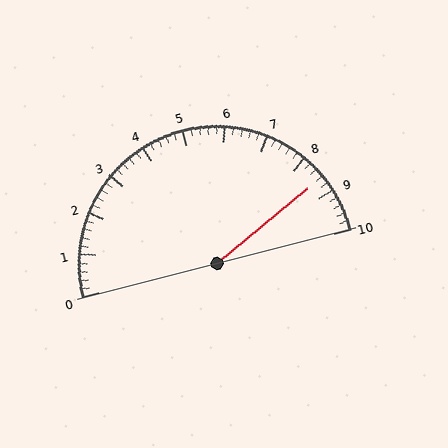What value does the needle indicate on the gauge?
The needle indicates approximately 8.6.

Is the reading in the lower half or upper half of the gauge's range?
The reading is in the upper half of the range (0 to 10).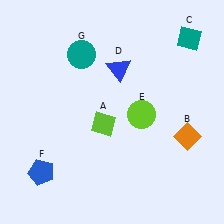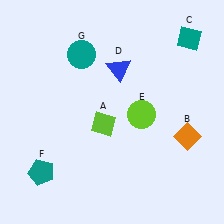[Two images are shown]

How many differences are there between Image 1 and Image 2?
There is 1 difference between the two images.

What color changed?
The pentagon (F) changed from blue in Image 1 to teal in Image 2.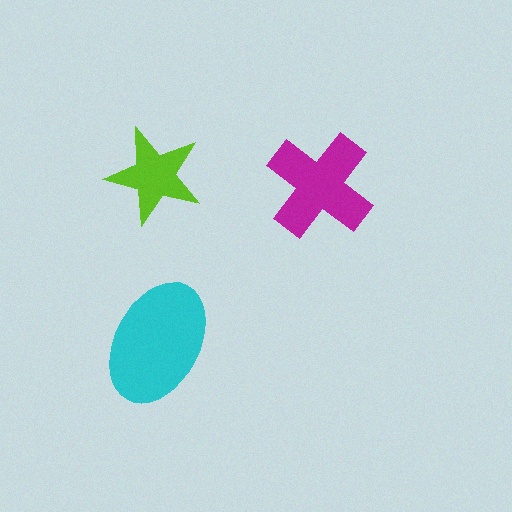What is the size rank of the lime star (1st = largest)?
3rd.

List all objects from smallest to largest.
The lime star, the magenta cross, the cyan ellipse.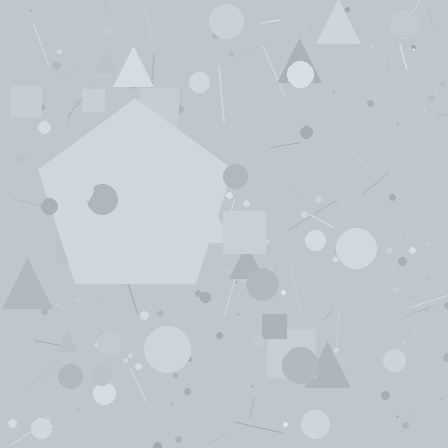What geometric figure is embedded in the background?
A pentagon is embedded in the background.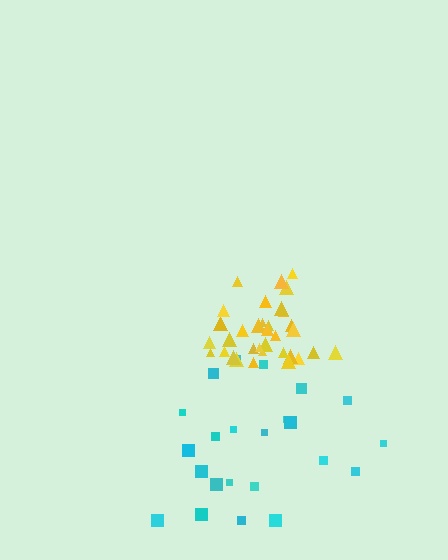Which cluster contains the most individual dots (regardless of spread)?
Yellow (34).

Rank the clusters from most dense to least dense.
yellow, cyan.